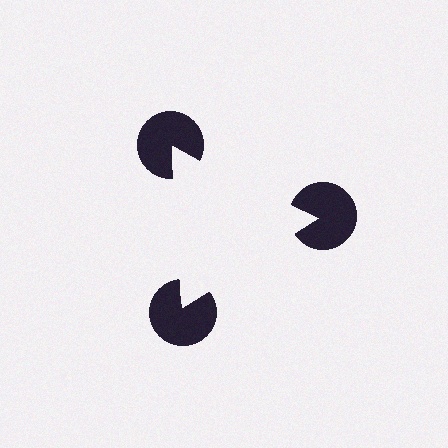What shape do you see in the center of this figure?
An illusory triangle — its edges are inferred from the aligned wedge cuts in the pac-man discs, not physically drawn.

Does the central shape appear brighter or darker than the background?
It typically appears slightly brighter than the background, even though no actual brightness change is drawn.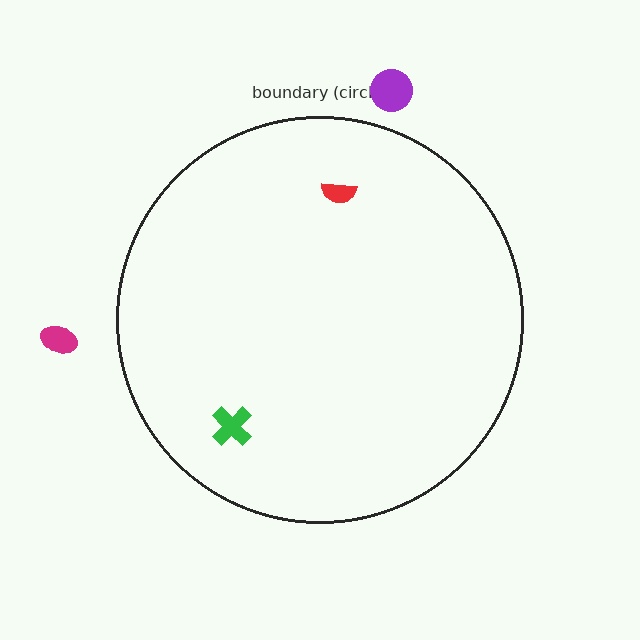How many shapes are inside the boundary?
2 inside, 2 outside.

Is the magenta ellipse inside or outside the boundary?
Outside.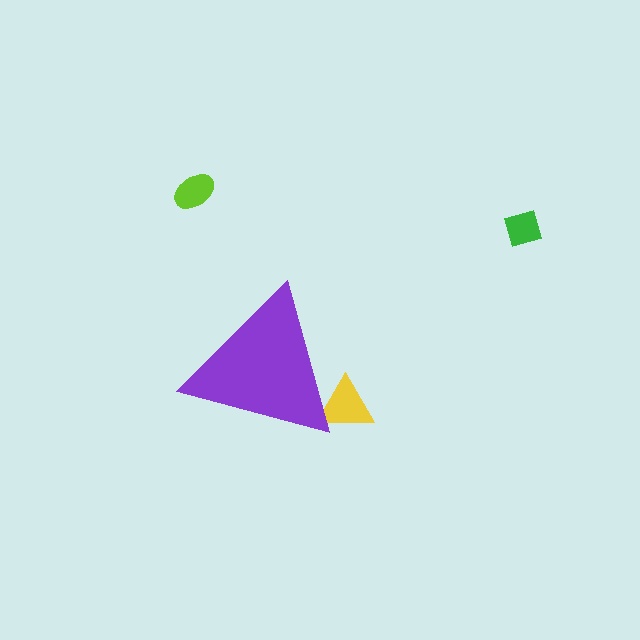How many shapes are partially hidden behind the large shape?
1 shape is partially hidden.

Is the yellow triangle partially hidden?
Yes, the yellow triangle is partially hidden behind the purple triangle.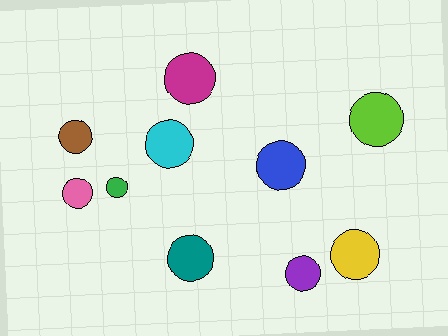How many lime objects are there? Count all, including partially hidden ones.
There is 1 lime object.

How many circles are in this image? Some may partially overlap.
There are 10 circles.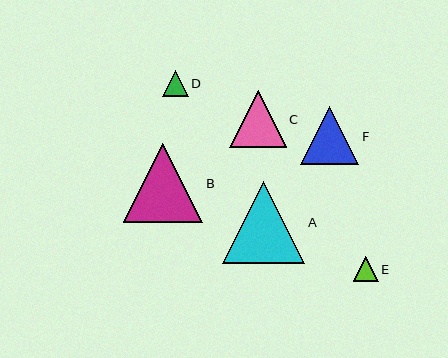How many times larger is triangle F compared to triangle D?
Triangle F is approximately 2.2 times the size of triangle D.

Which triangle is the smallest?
Triangle E is the smallest with a size of approximately 25 pixels.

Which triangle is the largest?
Triangle A is the largest with a size of approximately 83 pixels.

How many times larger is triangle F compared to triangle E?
Triangle F is approximately 2.3 times the size of triangle E.